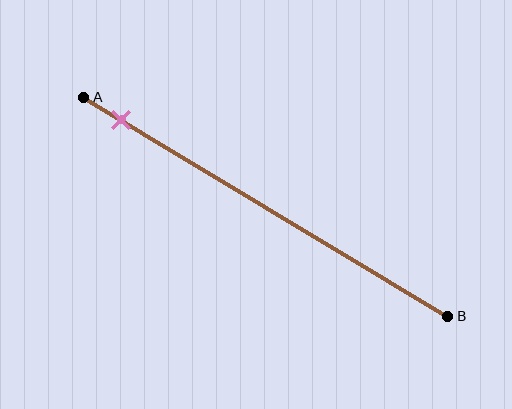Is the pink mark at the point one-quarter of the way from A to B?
No, the mark is at about 10% from A, not at the 25% one-quarter point.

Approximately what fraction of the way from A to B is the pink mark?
The pink mark is approximately 10% of the way from A to B.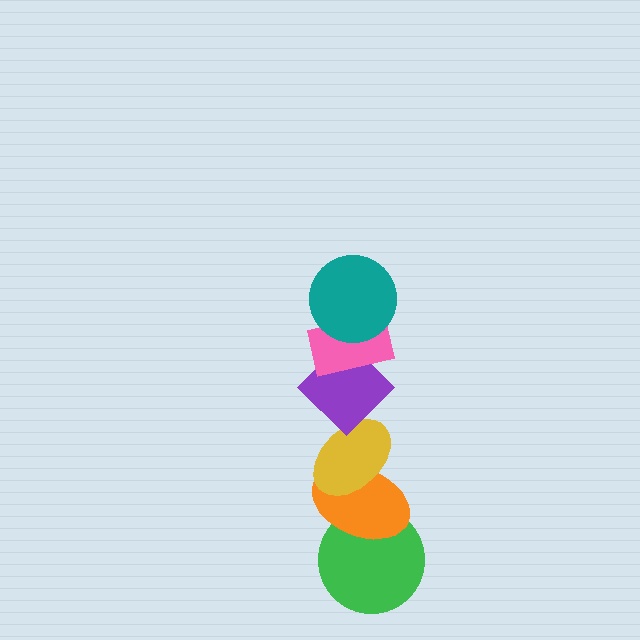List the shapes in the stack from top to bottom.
From top to bottom: the teal circle, the pink rectangle, the purple diamond, the yellow ellipse, the orange ellipse, the green circle.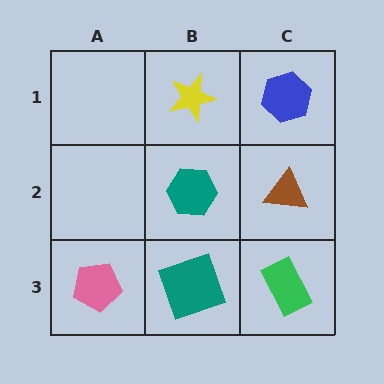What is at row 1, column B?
A yellow star.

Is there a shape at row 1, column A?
No, that cell is empty.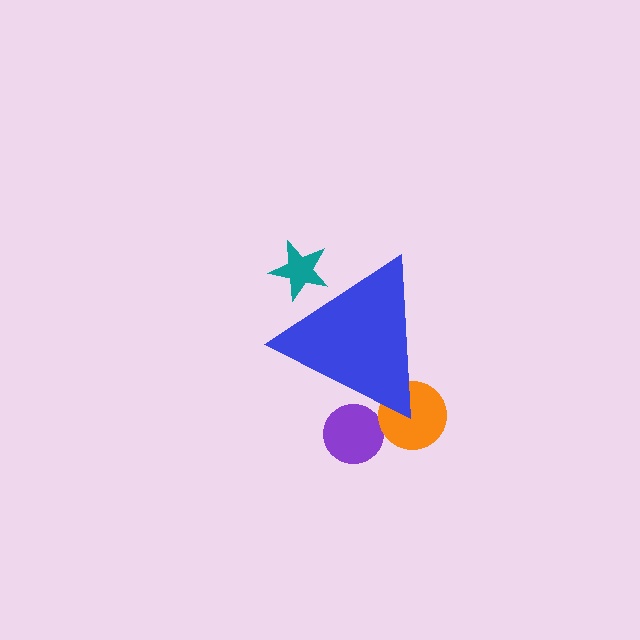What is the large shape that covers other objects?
A blue triangle.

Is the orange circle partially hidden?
Yes, the orange circle is partially hidden behind the blue triangle.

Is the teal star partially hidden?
Yes, the teal star is partially hidden behind the blue triangle.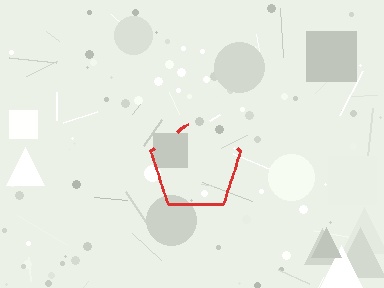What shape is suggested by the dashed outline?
The dashed outline suggests a pentagon.